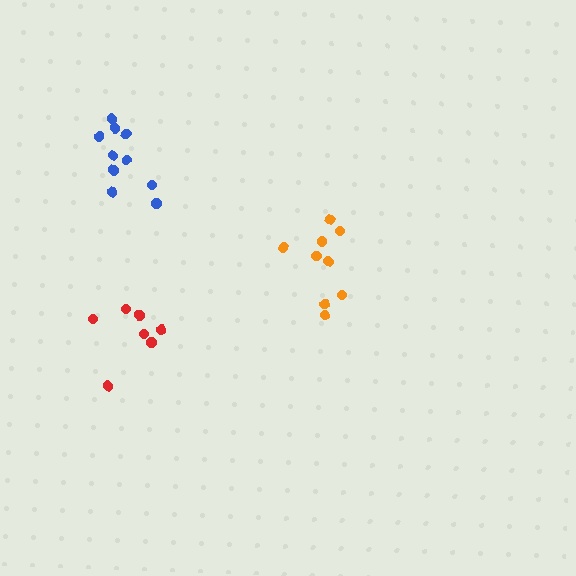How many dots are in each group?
Group 1: 9 dots, Group 2: 10 dots, Group 3: 7 dots (26 total).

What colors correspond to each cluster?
The clusters are colored: orange, blue, red.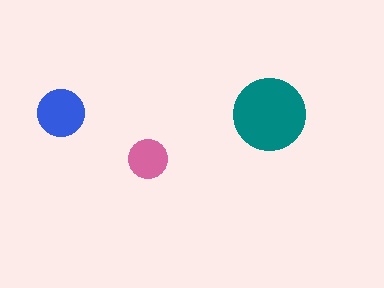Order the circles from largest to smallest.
the teal one, the blue one, the pink one.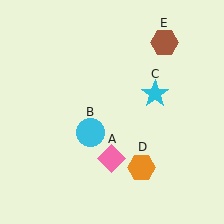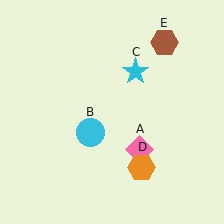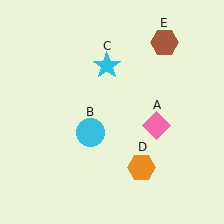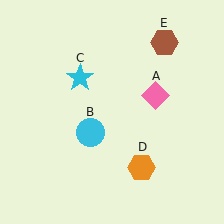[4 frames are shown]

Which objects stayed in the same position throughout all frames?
Cyan circle (object B) and orange hexagon (object D) and brown hexagon (object E) remained stationary.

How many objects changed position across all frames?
2 objects changed position: pink diamond (object A), cyan star (object C).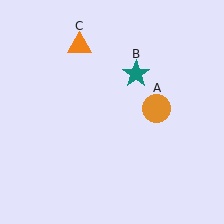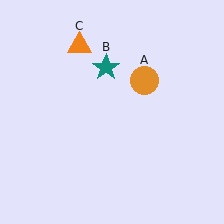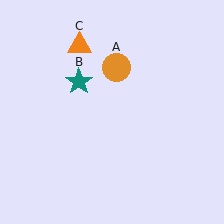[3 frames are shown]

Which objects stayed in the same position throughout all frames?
Orange triangle (object C) remained stationary.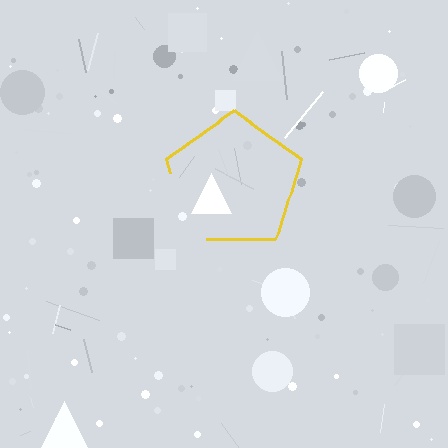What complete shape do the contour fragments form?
The contour fragments form a pentagon.